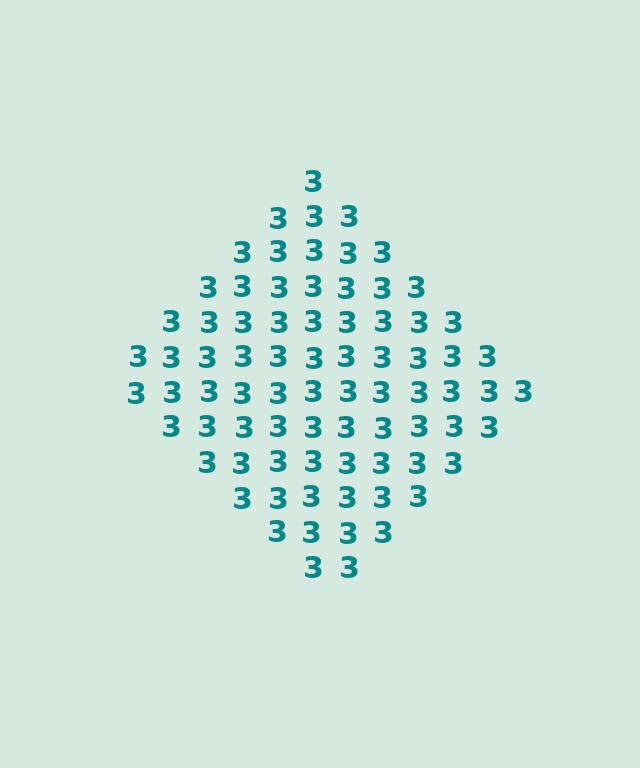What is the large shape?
The large shape is a diamond.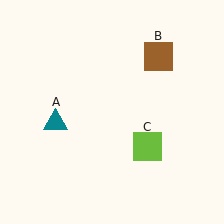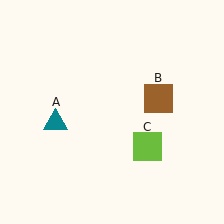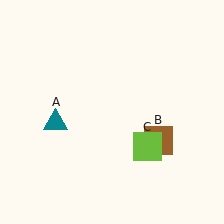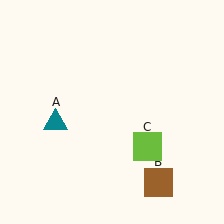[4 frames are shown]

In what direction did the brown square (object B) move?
The brown square (object B) moved down.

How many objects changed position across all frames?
1 object changed position: brown square (object B).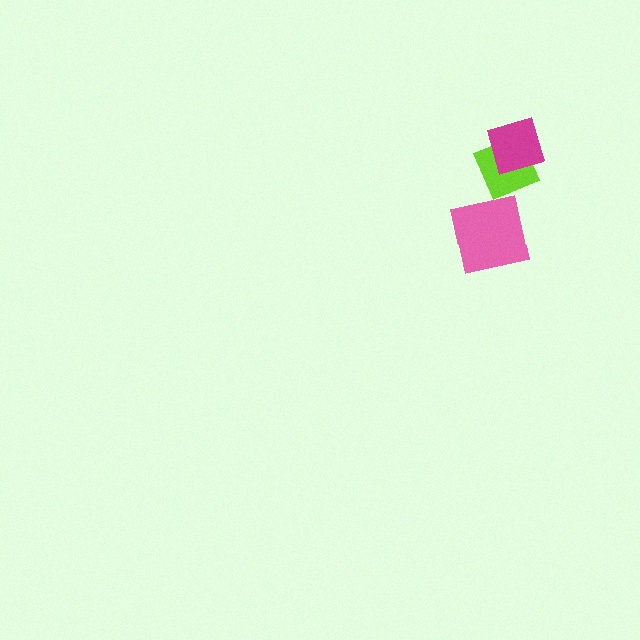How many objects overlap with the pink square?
1 object overlaps with the pink square.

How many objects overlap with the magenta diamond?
1 object overlaps with the magenta diamond.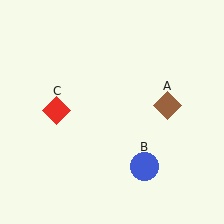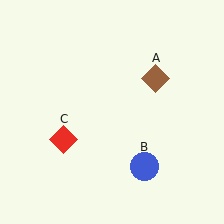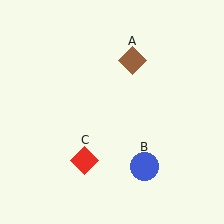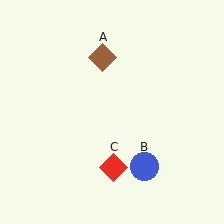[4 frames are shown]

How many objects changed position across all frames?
2 objects changed position: brown diamond (object A), red diamond (object C).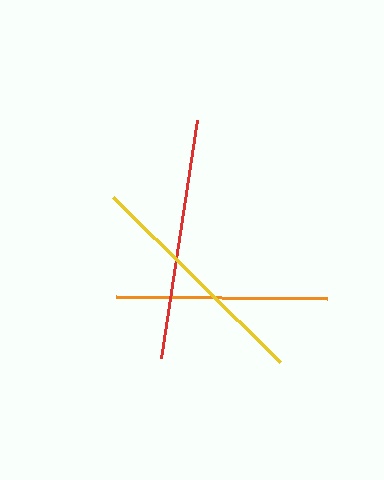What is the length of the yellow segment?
The yellow segment is approximately 235 pixels long.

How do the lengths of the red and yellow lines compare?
The red and yellow lines are approximately the same length.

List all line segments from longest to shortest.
From longest to shortest: red, yellow, orange.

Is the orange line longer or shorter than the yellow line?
The yellow line is longer than the orange line.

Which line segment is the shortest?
The orange line is the shortest at approximately 211 pixels.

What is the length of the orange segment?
The orange segment is approximately 211 pixels long.